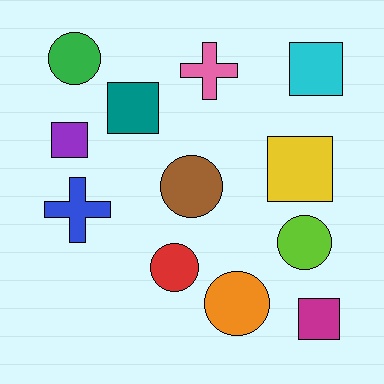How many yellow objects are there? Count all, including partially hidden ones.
There is 1 yellow object.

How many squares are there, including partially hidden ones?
There are 5 squares.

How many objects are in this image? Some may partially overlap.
There are 12 objects.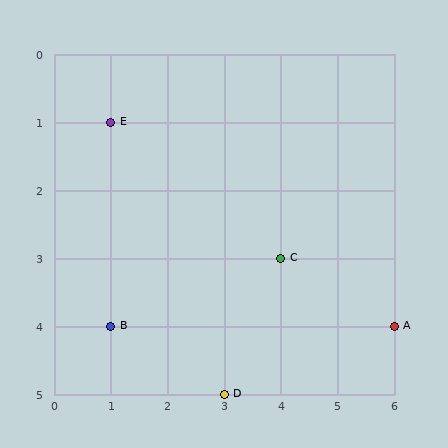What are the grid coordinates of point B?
Point B is at grid coordinates (1, 4).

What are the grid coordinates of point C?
Point C is at grid coordinates (4, 3).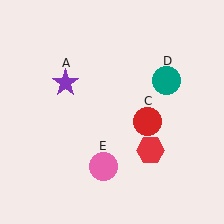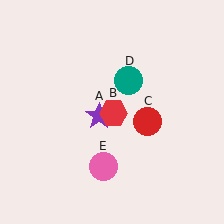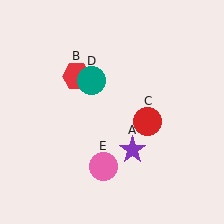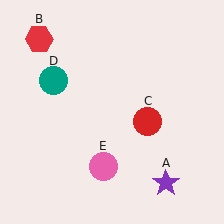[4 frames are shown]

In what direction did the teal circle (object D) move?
The teal circle (object D) moved left.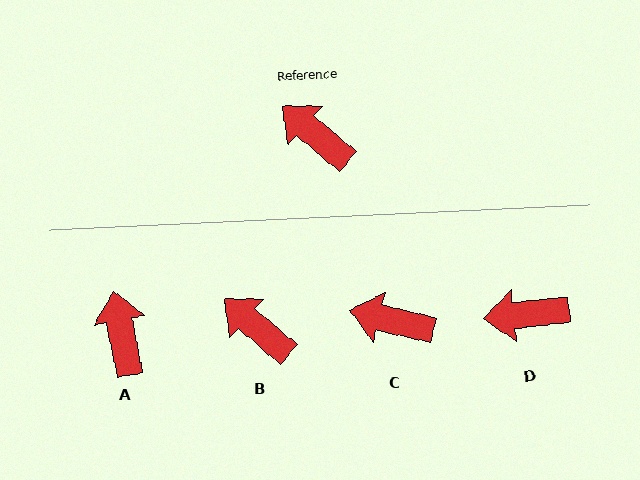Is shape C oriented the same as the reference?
No, it is off by about 27 degrees.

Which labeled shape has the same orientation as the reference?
B.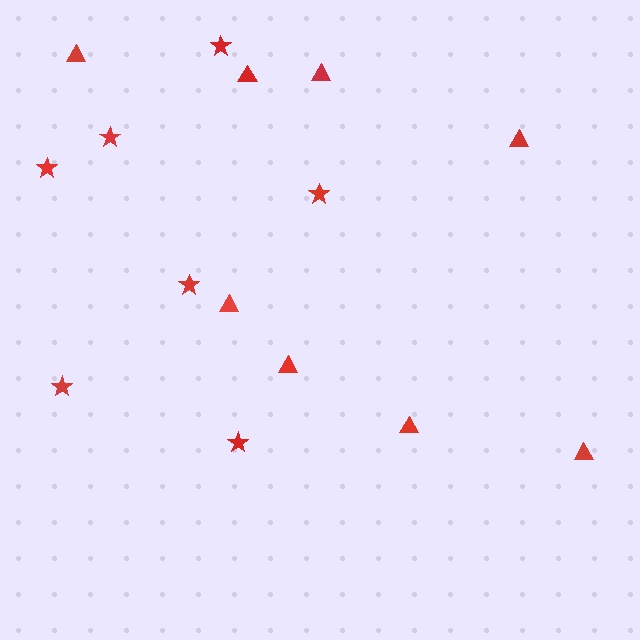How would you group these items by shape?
There are 2 groups: one group of triangles (8) and one group of stars (7).